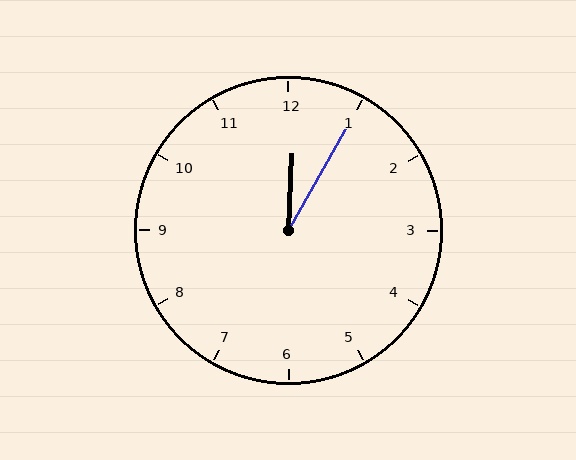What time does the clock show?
12:05.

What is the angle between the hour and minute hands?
Approximately 28 degrees.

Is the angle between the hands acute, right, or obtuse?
It is acute.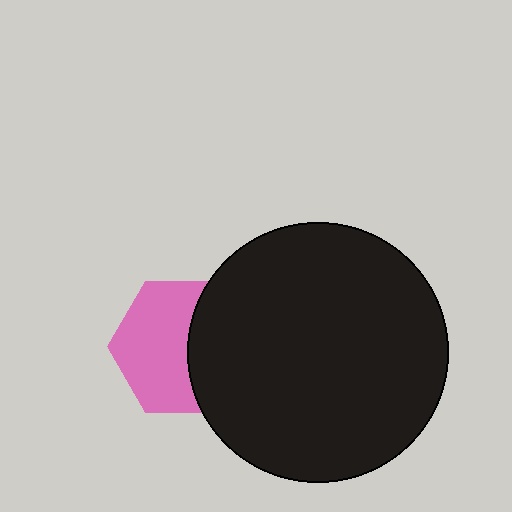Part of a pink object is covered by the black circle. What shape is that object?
It is a hexagon.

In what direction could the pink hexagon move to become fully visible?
The pink hexagon could move left. That would shift it out from behind the black circle entirely.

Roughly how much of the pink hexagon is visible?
About half of it is visible (roughly 58%).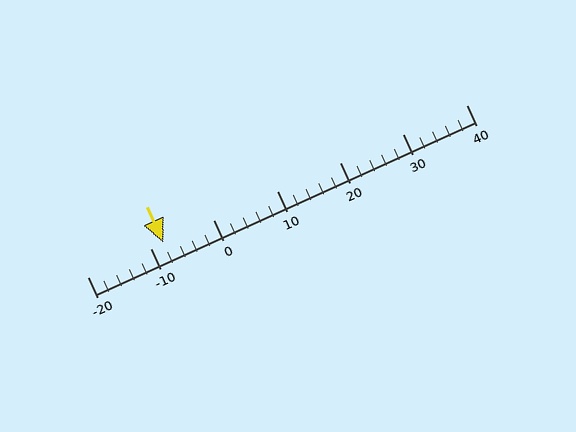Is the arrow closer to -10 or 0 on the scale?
The arrow is closer to -10.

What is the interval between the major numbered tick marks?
The major tick marks are spaced 10 units apart.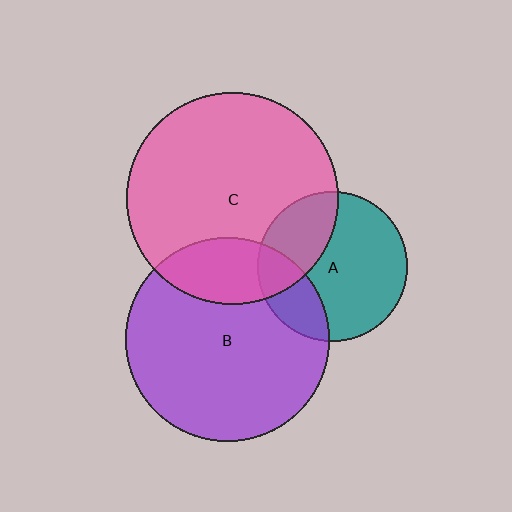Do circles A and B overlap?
Yes.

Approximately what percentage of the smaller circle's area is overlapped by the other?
Approximately 25%.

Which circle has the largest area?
Circle C (pink).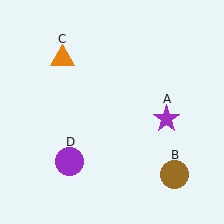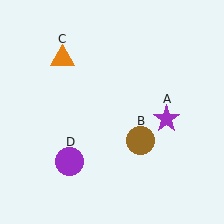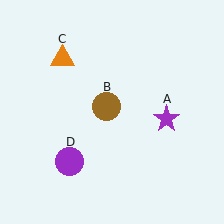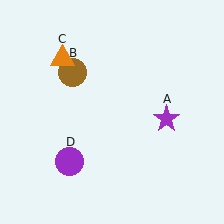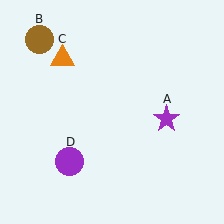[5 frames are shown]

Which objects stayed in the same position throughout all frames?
Purple star (object A) and orange triangle (object C) and purple circle (object D) remained stationary.